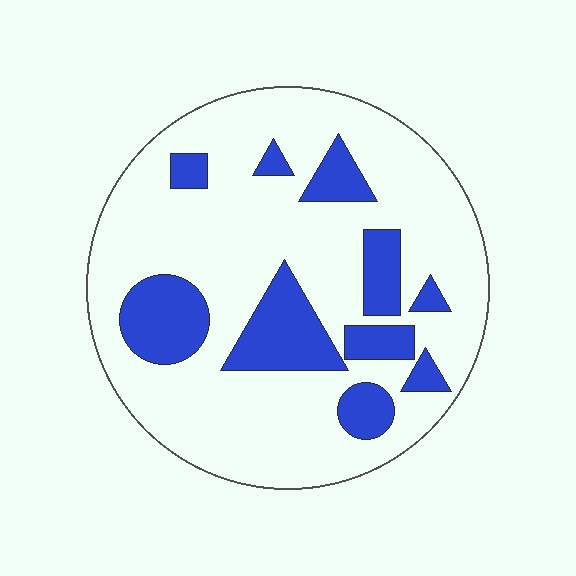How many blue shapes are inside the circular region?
10.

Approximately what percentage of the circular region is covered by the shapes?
Approximately 25%.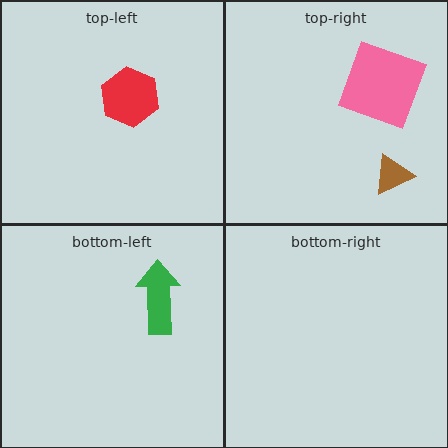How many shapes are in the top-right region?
2.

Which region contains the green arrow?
The bottom-left region.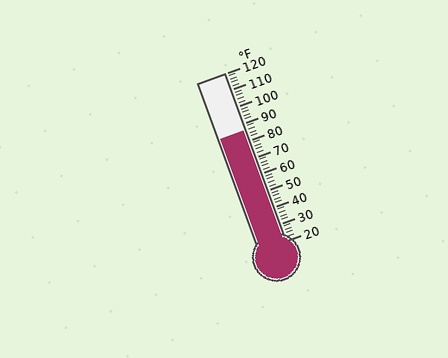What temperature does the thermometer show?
The thermometer shows approximately 86°F.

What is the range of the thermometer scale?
The thermometer scale ranges from 20°F to 120°F.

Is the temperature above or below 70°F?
The temperature is above 70°F.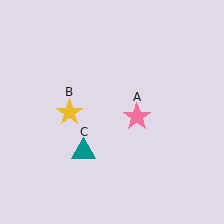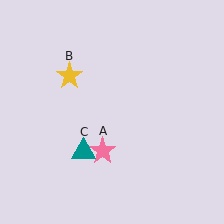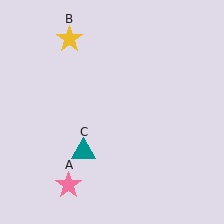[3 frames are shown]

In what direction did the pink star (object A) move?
The pink star (object A) moved down and to the left.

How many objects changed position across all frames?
2 objects changed position: pink star (object A), yellow star (object B).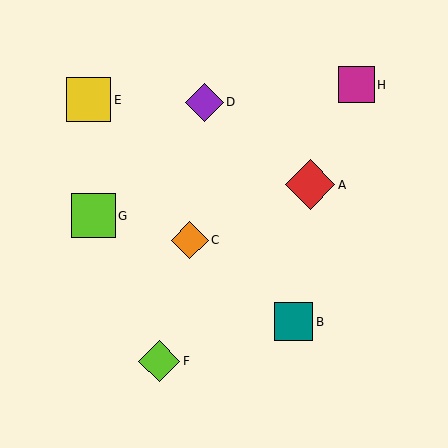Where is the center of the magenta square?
The center of the magenta square is at (356, 85).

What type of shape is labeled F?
Shape F is a lime diamond.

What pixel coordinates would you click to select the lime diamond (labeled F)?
Click at (159, 361) to select the lime diamond F.